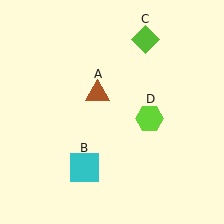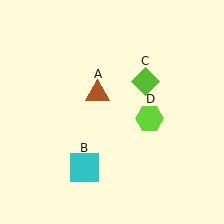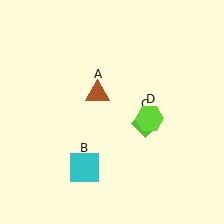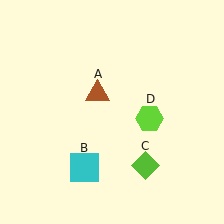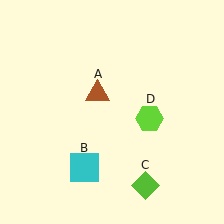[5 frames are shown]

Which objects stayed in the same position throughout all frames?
Brown triangle (object A) and cyan square (object B) and lime hexagon (object D) remained stationary.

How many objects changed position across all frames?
1 object changed position: lime diamond (object C).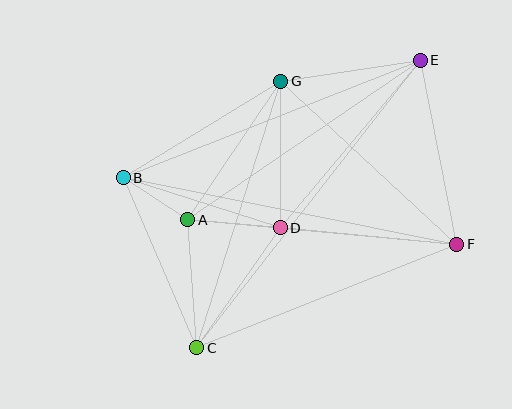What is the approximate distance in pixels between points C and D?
The distance between C and D is approximately 146 pixels.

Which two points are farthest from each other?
Points C and E are farthest from each other.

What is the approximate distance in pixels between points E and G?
The distance between E and G is approximately 141 pixels.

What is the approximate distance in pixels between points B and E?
The distance between B and E is approximately 319 pixels.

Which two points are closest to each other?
Points A and B are closest to each other.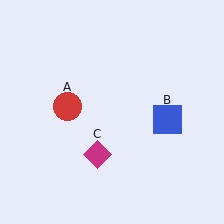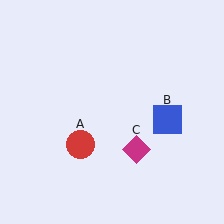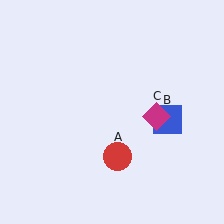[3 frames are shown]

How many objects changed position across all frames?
2 objects changed position: red circle (object A), magenta diamond (object C).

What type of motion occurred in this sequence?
The red circle (object A), magenta diamond (object C) rotated counterclockwise around the center of the scene.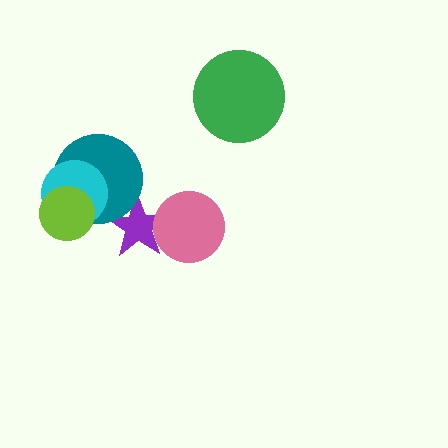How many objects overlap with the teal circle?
3 objects overlap with the teal circle.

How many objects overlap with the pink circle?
1 object overlaps with the pink circle.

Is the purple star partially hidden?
Yes, it is partially covered by another shape.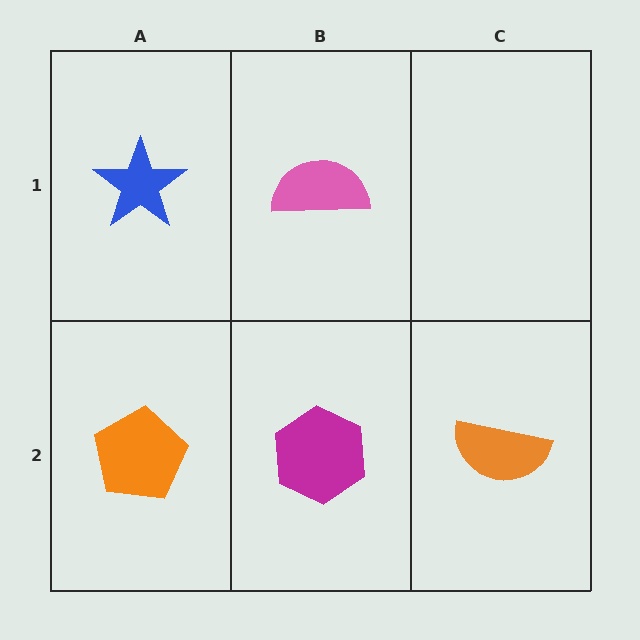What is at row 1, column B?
A pink semicircle.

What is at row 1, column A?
A blue star.